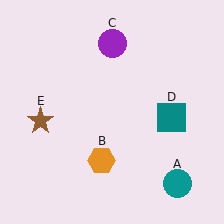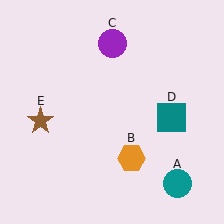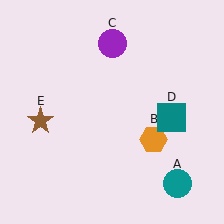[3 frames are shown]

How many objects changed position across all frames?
1 object changed position: orange hexagon (object B).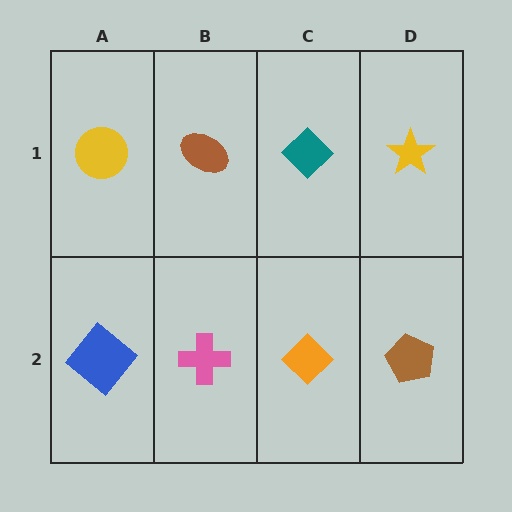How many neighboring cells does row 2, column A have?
2.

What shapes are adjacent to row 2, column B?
A brown ellipse (row 1, column B), a blue diamond (row 2, column A), an orange diamond (row 2, column C).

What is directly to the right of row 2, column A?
A pink cross.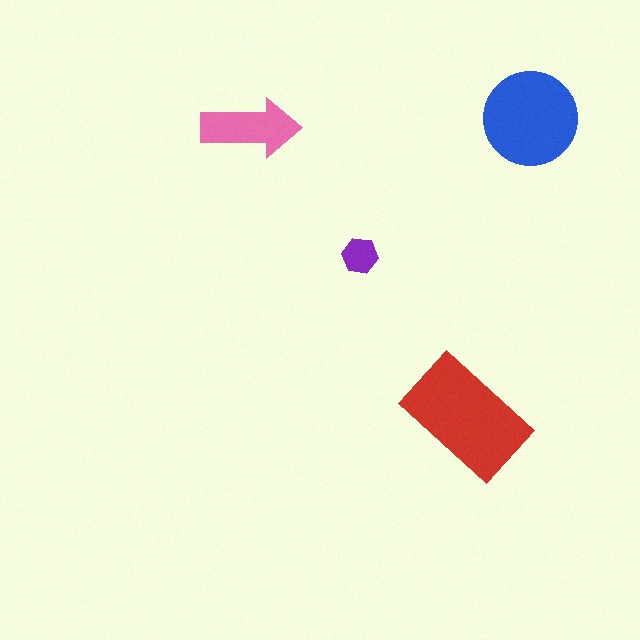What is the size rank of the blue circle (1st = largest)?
2nd.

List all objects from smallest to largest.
The purple hexagon, the pink arrow, the blue circle, the red rectangle.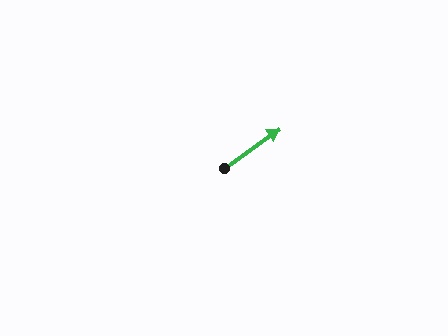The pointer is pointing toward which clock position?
Roughly 2 o'clock.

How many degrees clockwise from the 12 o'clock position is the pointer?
Approximately 54 degrees.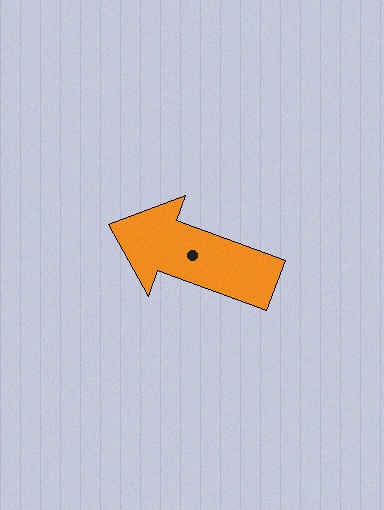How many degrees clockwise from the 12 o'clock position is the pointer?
Approximately 290 degrees.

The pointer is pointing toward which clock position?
Roughly 10 o'clock.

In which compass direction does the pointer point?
West.